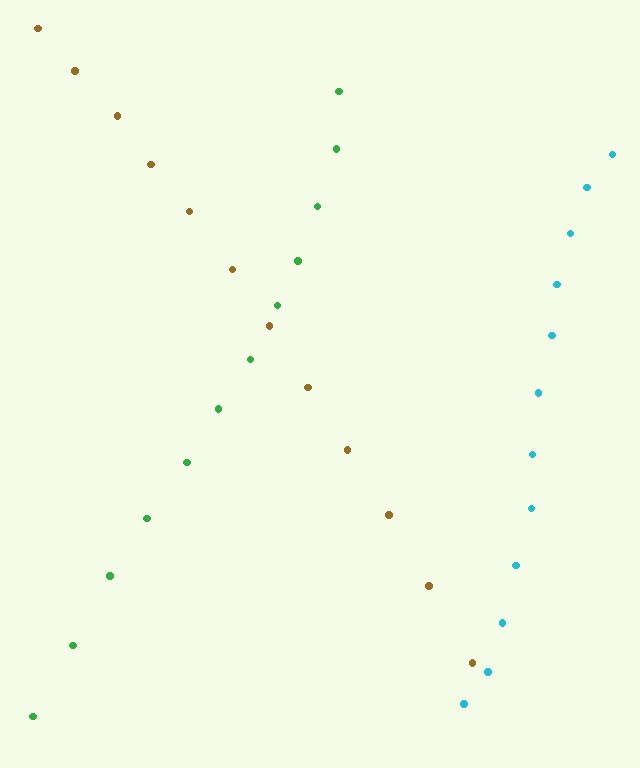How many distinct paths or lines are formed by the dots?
There are 3 distinct paths.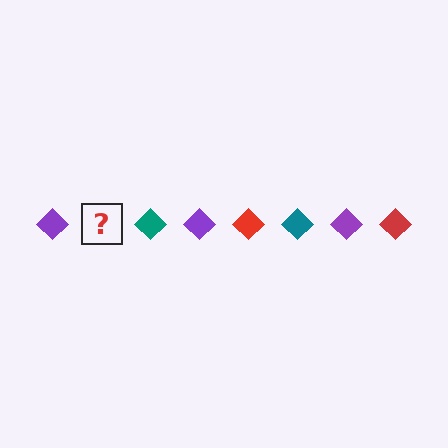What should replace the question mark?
The question mark should be replaced with a red diamond.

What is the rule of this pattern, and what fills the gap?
The rule is that the pattern cycles through purple, red, teal diamonds. The gap should be filled with a red diamond.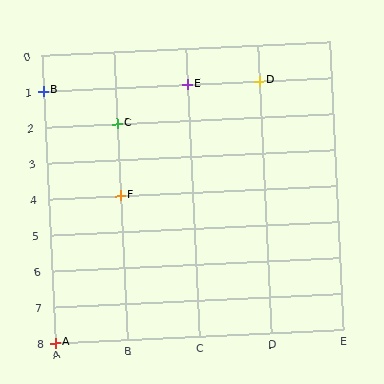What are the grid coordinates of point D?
Point D is at grid coordinates (D, 1).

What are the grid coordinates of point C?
Point C is at grid coordinates (B, 2).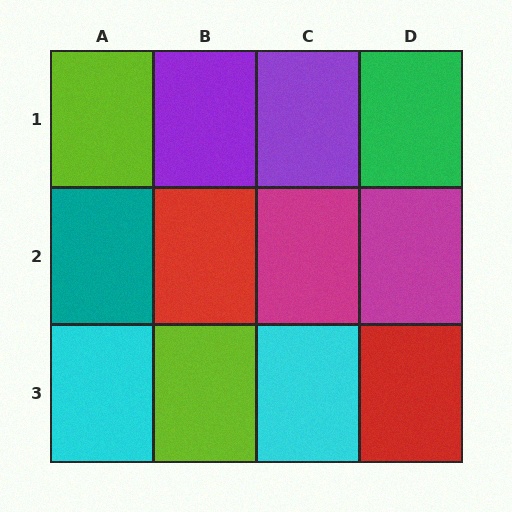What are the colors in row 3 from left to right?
Cyan, lime, cyan, red.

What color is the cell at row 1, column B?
Purple.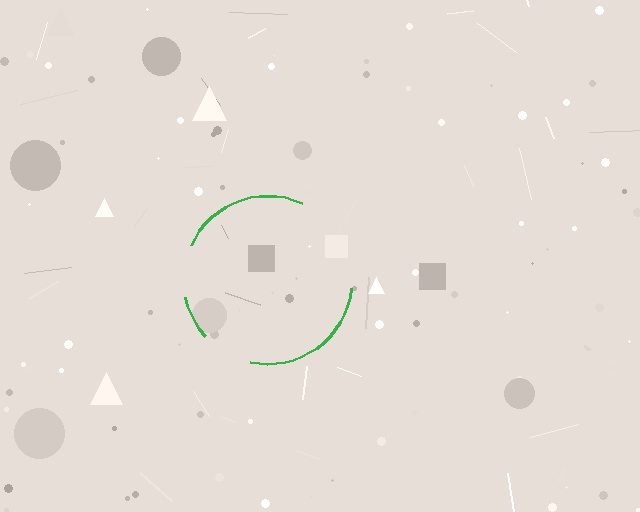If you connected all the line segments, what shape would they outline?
They would outline a circle.